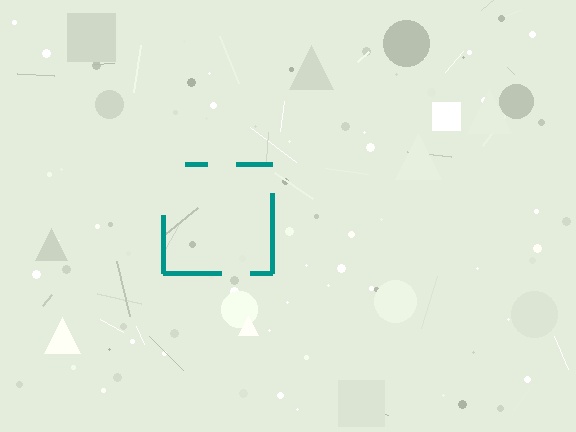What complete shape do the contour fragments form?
The contour fragments form a square.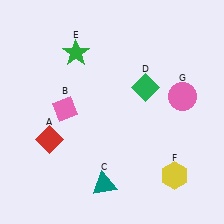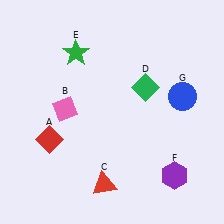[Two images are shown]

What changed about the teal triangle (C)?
In Image 1, C is teal. In Image 2, it changed to red.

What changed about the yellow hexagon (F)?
In Image 1, F is yellow. In Image 2, it changed to purple.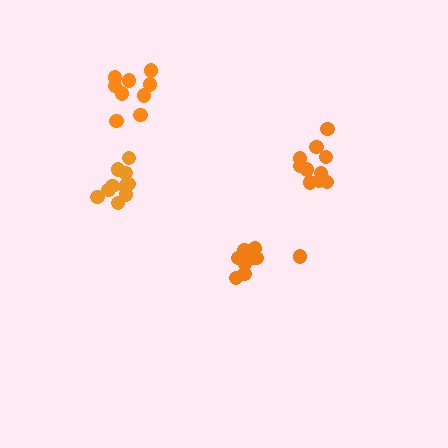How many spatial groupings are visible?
There are 4 spatial groupings.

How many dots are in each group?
Group 1: 10 dots, Group 2: 11 dots, Group 3: 9 dots, Group 4: 9 dots (39 total).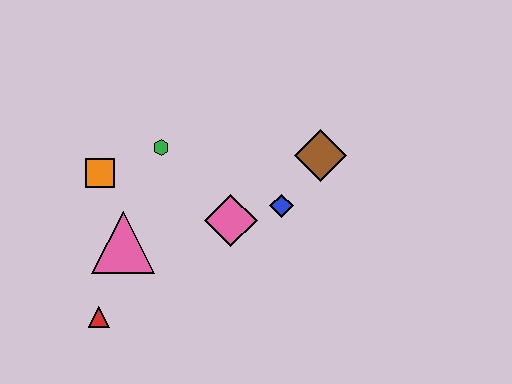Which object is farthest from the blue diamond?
The red triangle is farthest from the blue diamond.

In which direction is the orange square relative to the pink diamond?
The orange square is to the left of the pink diamond.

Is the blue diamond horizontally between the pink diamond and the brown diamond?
Yes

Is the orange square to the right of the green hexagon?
No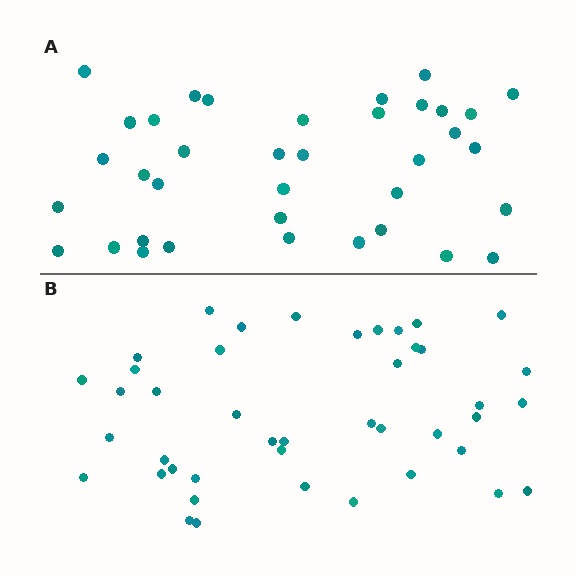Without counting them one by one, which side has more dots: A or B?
Region B (the bottom region) has more dots.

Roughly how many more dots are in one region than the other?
Region B has about 6 more dots than region A.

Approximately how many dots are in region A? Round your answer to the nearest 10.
About 40 dots. (The exact count is 37, which rounds to 40.)